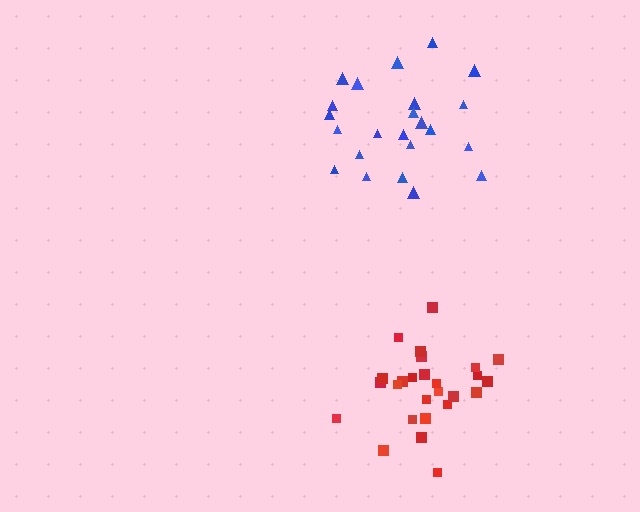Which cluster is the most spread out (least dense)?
Blue.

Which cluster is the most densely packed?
Red.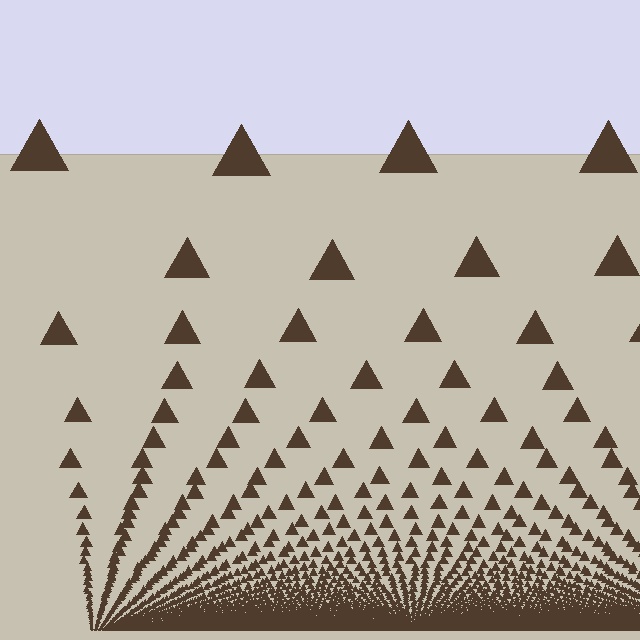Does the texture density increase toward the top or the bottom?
Density increases toward the bottom.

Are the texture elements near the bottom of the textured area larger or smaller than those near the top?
Smaller. The gradient is inverted — elements near the bottom are smaller and denser.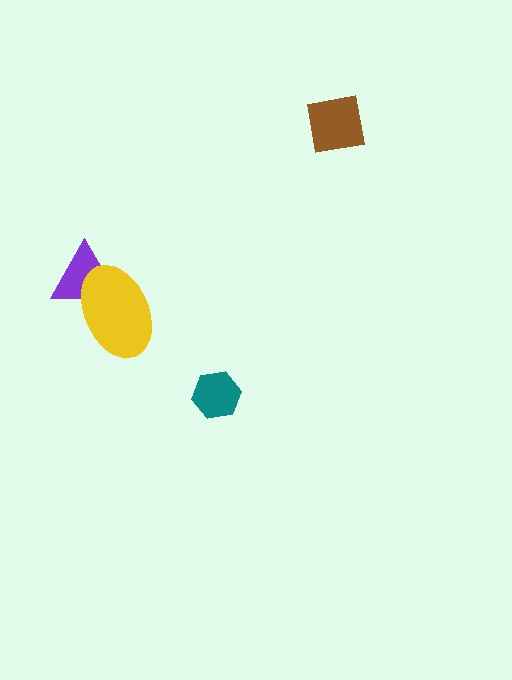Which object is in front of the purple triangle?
The yellow ellipse is in front of the purple triangle.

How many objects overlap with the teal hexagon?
0 objects overlap with the teal hexagon.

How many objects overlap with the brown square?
0 objects overlap with the brown square.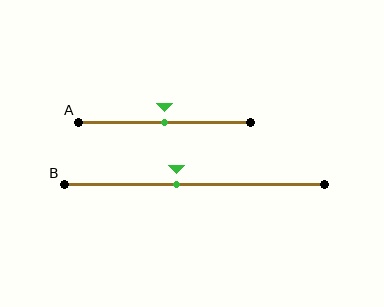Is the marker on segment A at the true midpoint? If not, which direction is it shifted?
Yes, the marker on segment A is at the true midpoint.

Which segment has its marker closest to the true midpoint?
Segment A has its marker closest to the true midpoint.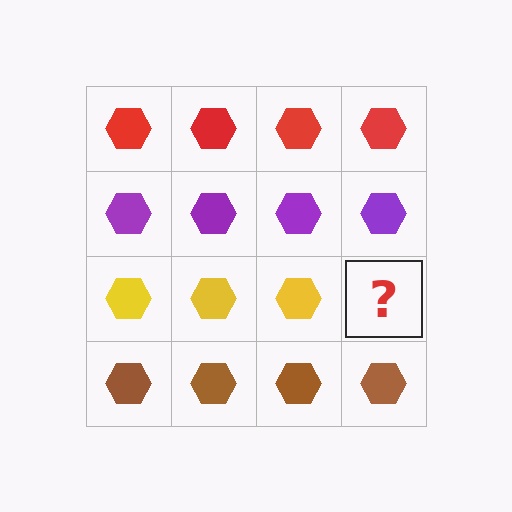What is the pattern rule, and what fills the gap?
The rule is that each row has a consistent color. The gap should be filled with a yellow hexagon.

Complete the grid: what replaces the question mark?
The question mark should be replaced with a yellow hexagon.